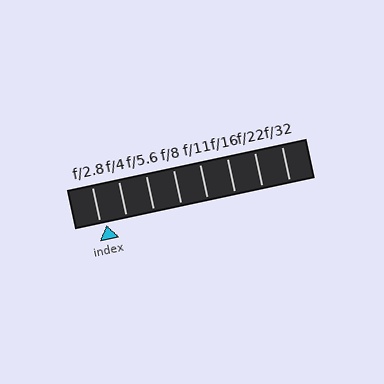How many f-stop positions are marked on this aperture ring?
There are 8 f-stop positions marked.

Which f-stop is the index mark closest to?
The index mark is closest to f/2.8.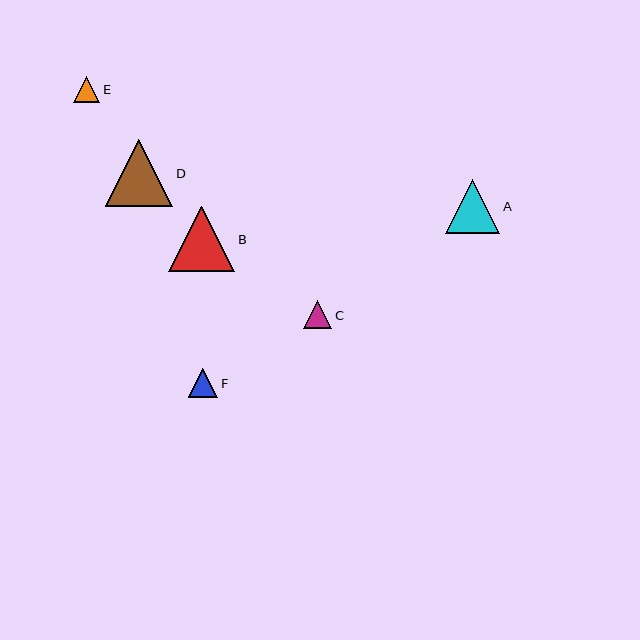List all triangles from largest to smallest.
From largest to smallest: D, B, A, F, C, E.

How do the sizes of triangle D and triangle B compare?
Triangle D and triangle B are approximately the same size.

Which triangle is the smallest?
Triangle E is the smallest with a size of approximately 27 pixels.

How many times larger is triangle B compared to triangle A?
Triangle B is approximately 1.2 times the size of triangle A.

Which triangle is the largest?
Triangle D is the largest with a size of approximately 67 pixels.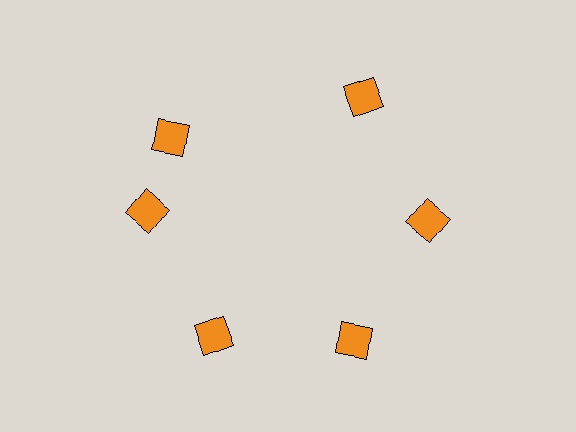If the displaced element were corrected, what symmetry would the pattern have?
It would have 6-fold rotational symmetry — the pattern would map onto itself every 60 degrees.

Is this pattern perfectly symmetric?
No. The 6 orange diamonds are arranged in a ring, but one element near the 11 o'clock position is rotated out of alignment along the ring, breaking the 6-fold rotational symmetry.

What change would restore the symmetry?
The symmetry would be restored by rotating it back into even spacing with its neighbors so that all 6 diamonds sit at equal angles and equal distance from the center.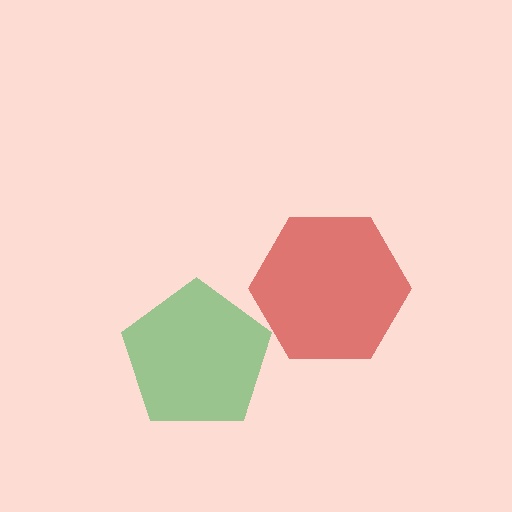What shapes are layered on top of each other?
The layered shapes are: a red hexagon, a green pentagon.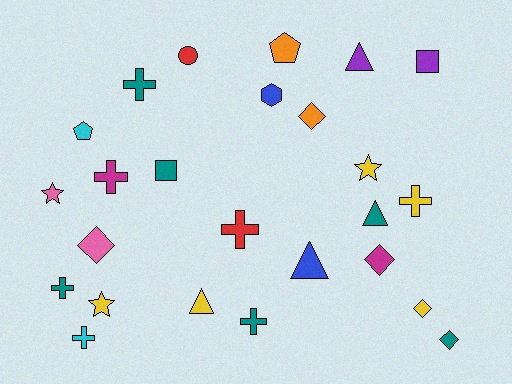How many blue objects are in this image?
There are 2 blue objects.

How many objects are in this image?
There are 25 objects.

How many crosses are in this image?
There are 7 crosses.